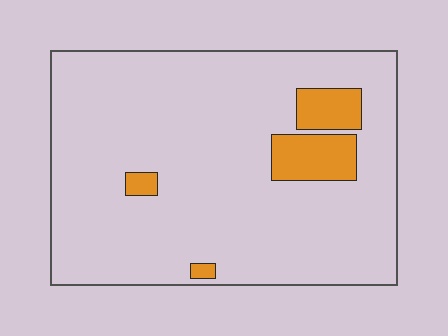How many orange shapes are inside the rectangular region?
4.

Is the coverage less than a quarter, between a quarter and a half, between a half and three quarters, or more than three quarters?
Less than a quarter.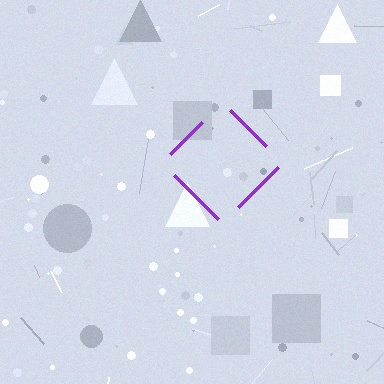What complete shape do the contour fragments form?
The contour fragments form a diamond.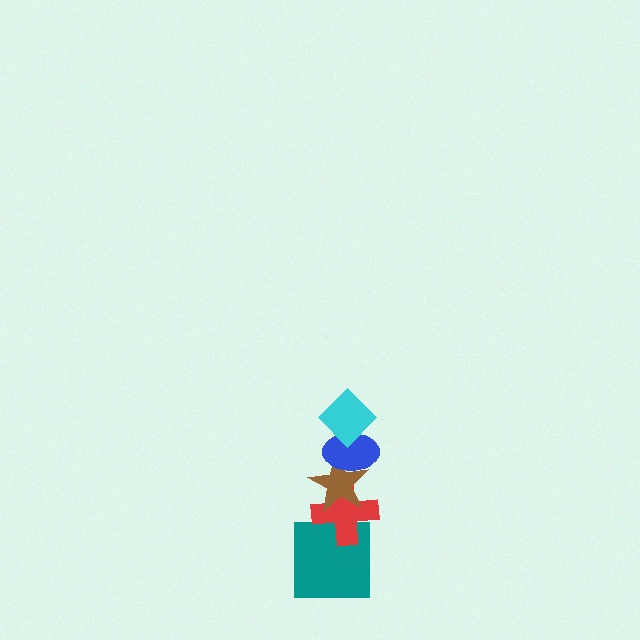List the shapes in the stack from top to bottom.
From top to bottom: the cyan diamond, the blue ellipse, the brown star, the red cross, the teal square.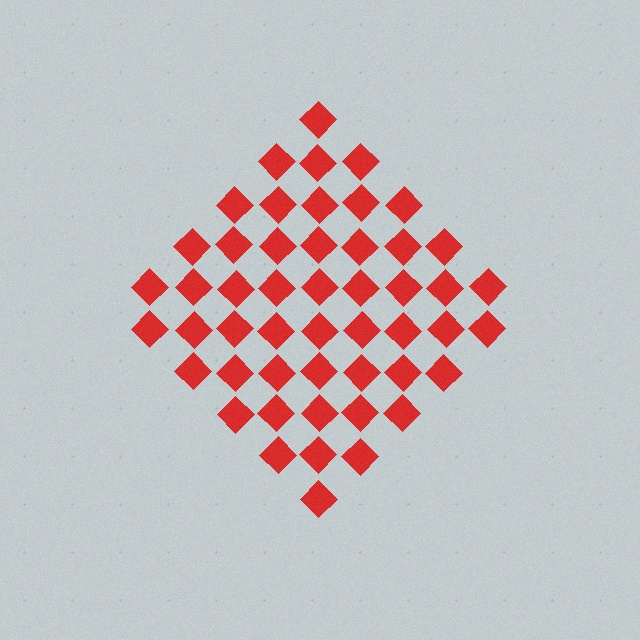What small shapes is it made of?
It is made of small diamonds.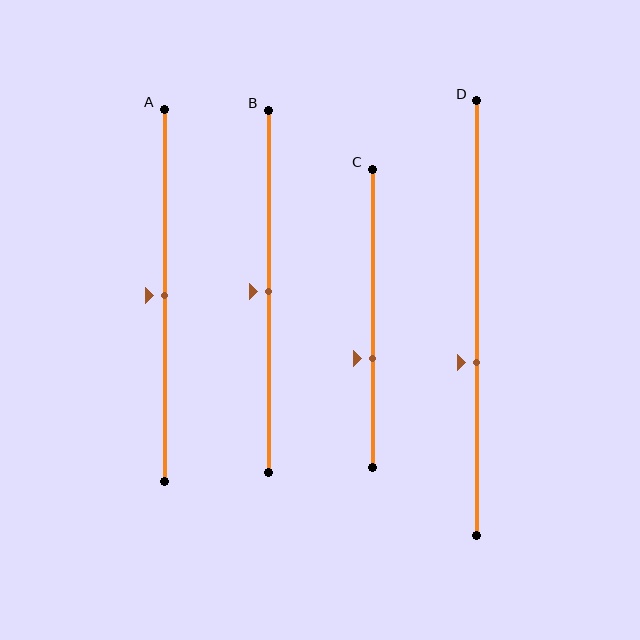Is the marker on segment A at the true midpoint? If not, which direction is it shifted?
Yes, the marker on segment A is at the true midpoint.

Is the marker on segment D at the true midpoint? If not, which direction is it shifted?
No, the marker on segment D is shifted downward by about 10% of the segment length.